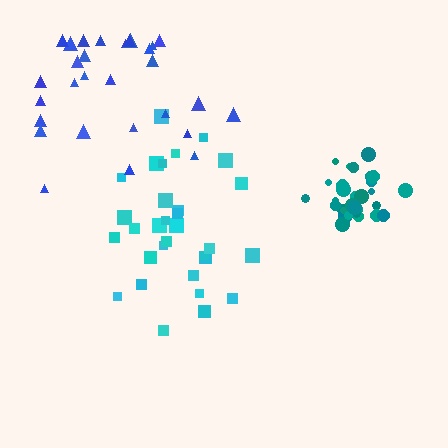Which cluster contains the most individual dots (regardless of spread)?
Teal (32).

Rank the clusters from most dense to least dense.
teal, cyan, blue.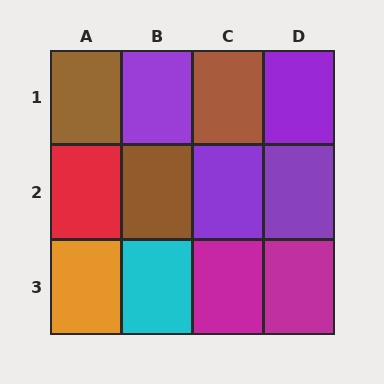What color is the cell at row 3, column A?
Orange.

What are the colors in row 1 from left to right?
Brown, purple, brown, purple.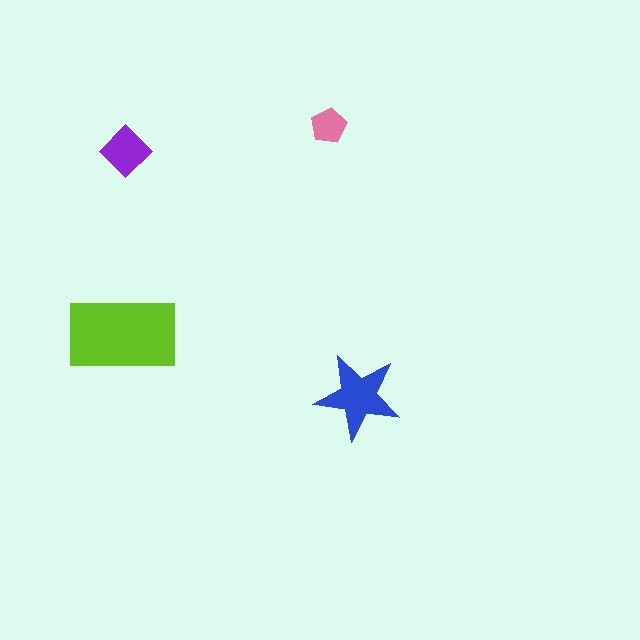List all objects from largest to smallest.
The lime rectangle, the blue star, the purple diamond, the pink pentagon.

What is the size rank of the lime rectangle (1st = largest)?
1st.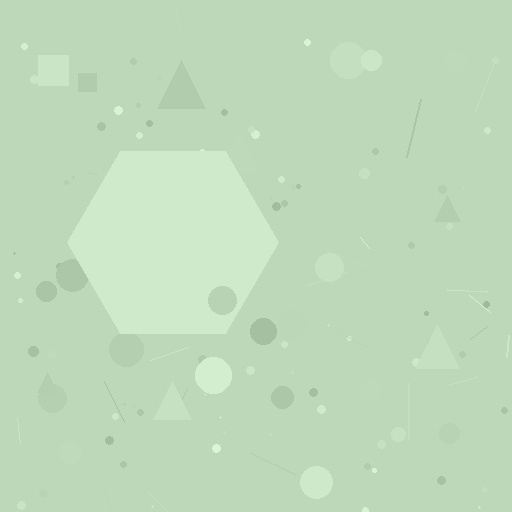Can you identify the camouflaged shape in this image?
The camouflaged shape is a hexagon.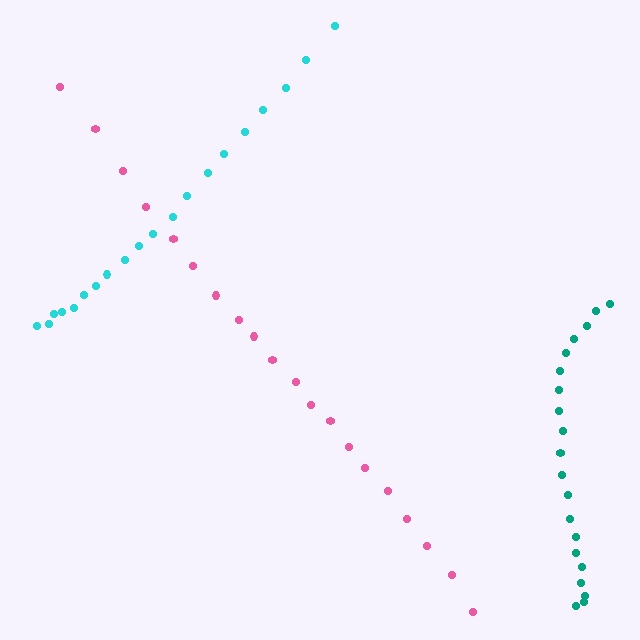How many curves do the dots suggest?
There are 3 distinct paths.